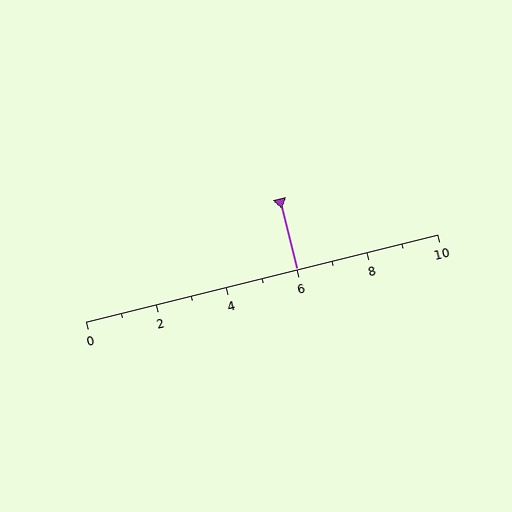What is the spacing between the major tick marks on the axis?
The major ticks are spaced 2 apart.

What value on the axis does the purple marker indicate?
The marker indicates approximately 6.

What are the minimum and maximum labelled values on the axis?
The axis runs from 0 to 10.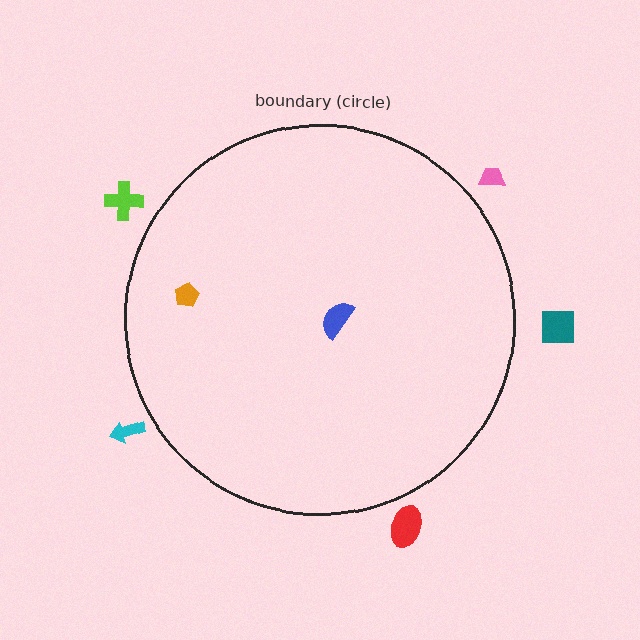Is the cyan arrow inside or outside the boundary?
Outside.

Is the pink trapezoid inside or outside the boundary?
Outside.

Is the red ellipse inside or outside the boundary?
Outside.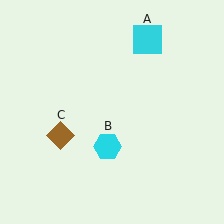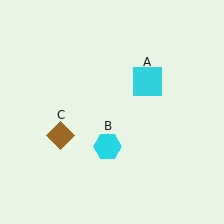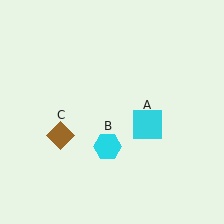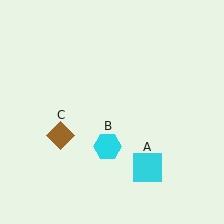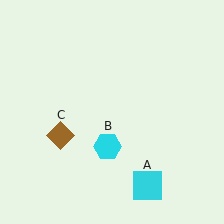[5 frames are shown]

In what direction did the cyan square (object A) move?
The cyan square (object A) moved down.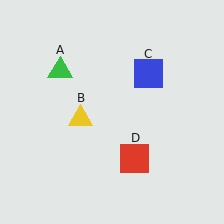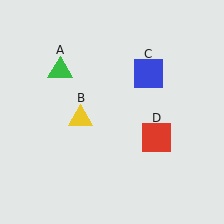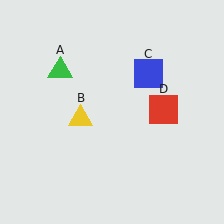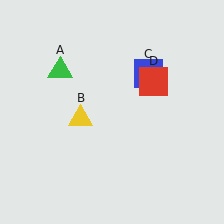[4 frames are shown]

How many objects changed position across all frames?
1 object changed position: red square (object D).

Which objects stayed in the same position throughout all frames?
Green triangle (object A) and yellow triangle (object B) and blue square (object C) remained stationary.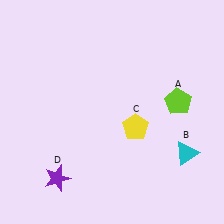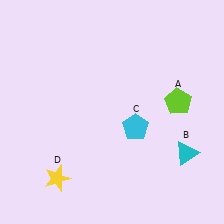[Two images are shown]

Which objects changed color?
C changed from yellow to cyan. D changed from purple to yellow.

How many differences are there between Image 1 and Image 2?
There are 2 differences between the two images.